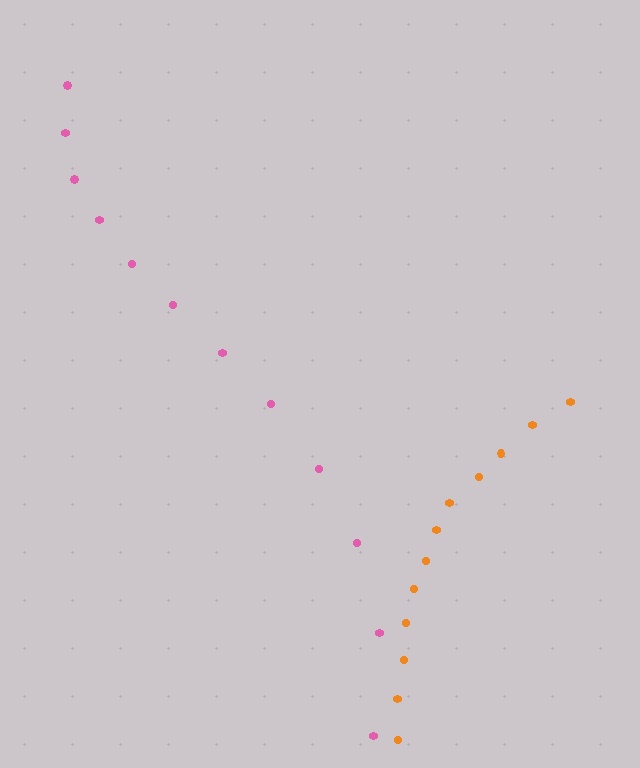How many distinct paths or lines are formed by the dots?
There are 2 distinct paths.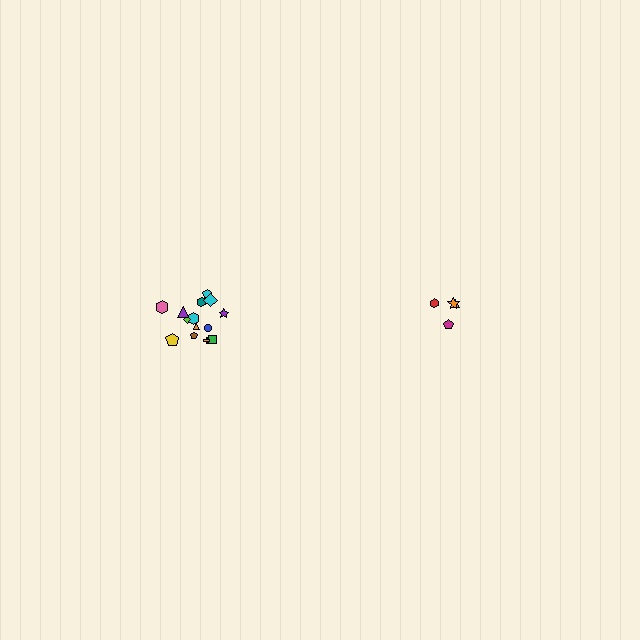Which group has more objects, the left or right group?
The left group.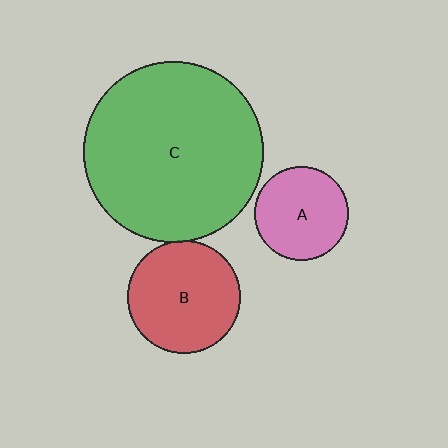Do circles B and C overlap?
Yes.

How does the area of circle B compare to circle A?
Approximately 1.4 times.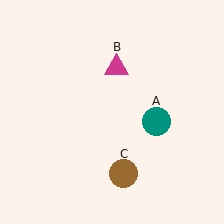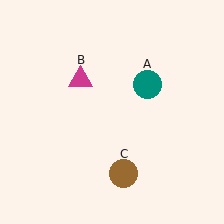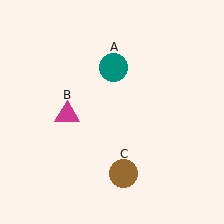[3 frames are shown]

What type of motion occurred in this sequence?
The teal circle (object A), magenta triangle (object B) rotated counterclockwise around the center of the scene.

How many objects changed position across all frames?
2 objects changed position: teal circle (object A), magenta triangle (object B).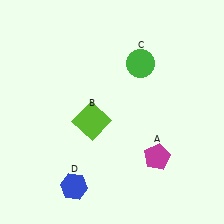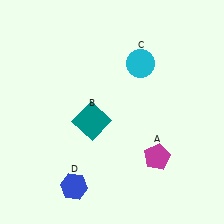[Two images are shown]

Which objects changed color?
B changed from lime to teal. C changed from green to cyan.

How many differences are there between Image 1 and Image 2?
There are 2 differences between the two images.